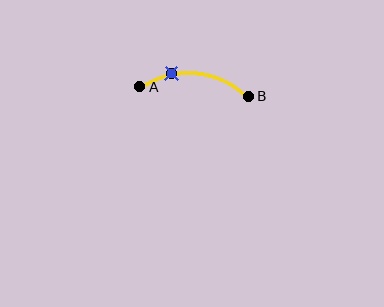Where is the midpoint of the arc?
The arc midpoint is the point on the curve farthest from the straight line joining A and B. It sits above that line.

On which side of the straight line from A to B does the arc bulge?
The arc bulges above the straight line connecting A and B.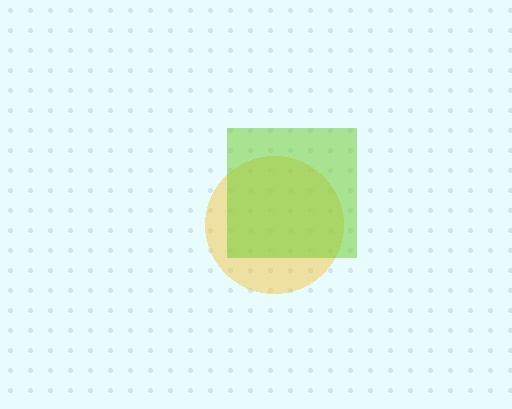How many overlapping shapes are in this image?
There are 2 overlapping shapes in the image.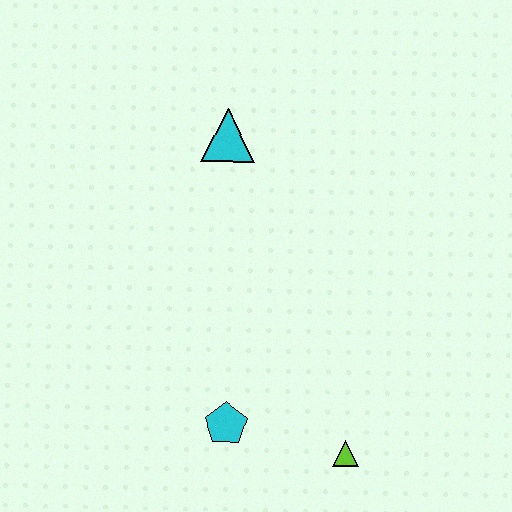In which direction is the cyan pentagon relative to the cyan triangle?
The cyan pentagon is below the cyan triangle.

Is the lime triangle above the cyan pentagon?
No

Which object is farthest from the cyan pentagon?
The cyan triangle is farthest from the cyan pentagon.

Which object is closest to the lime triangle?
The cyan pentagon is closest to the lime triangle.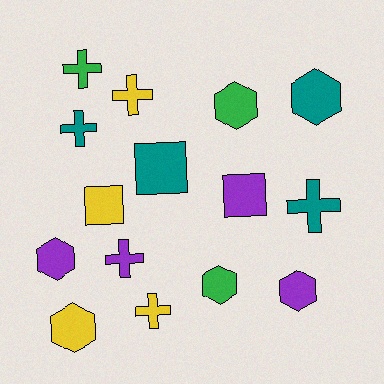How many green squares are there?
There are no green squares.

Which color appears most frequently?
Purple, with 4 objects.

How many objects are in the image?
There are 15 objects.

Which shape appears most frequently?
Cross, with 6 objects.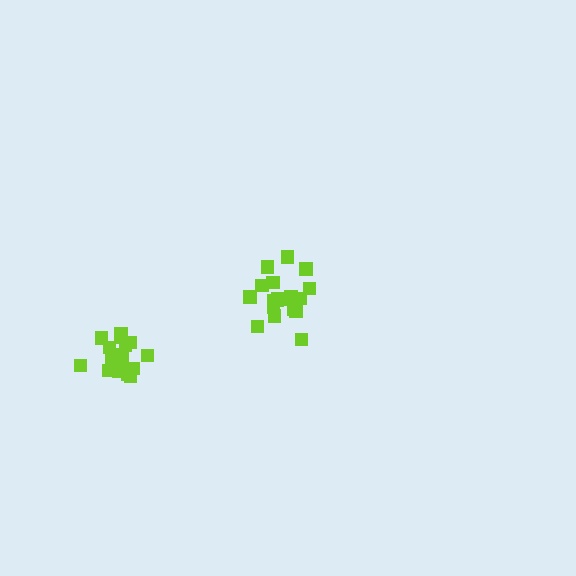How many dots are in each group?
Group 1: 19 dots, Group 2: 17 dots (36 total).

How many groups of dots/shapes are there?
There are 2 groups.